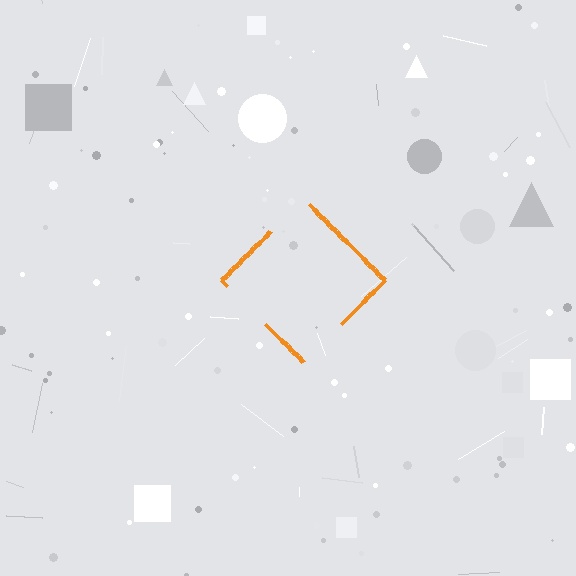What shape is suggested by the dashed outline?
The dashed outline suggests a diamond.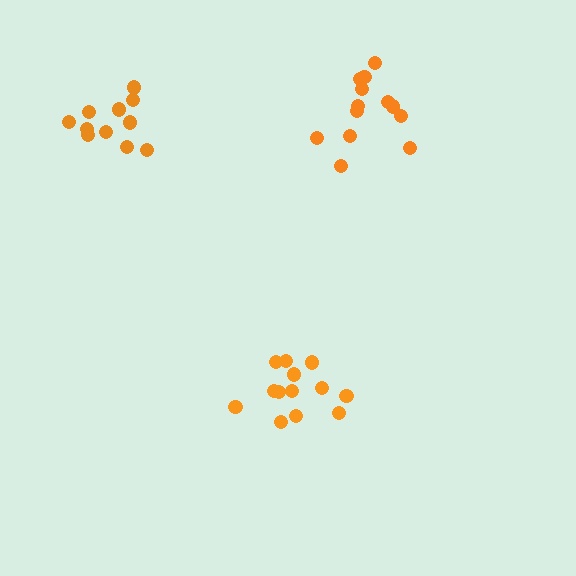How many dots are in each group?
Group 1: 13 dots, Group 2: 13 dots, Group 3: 12 dots (38 total).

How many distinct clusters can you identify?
There are 3 distinct clusters.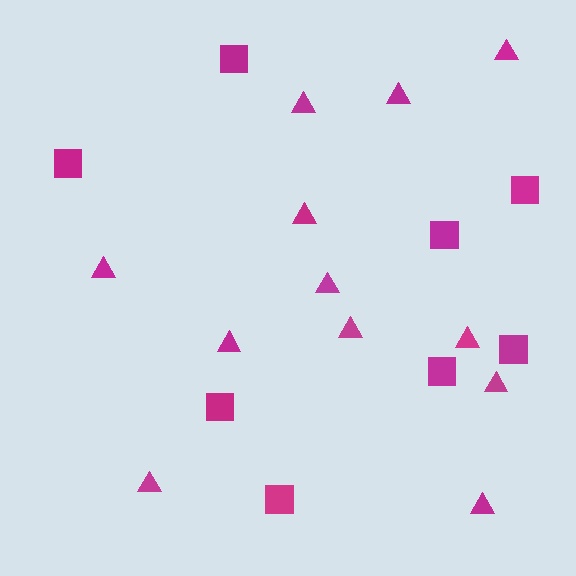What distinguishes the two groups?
There are 2 groups: one group of squares (8) and one group of triangles (12).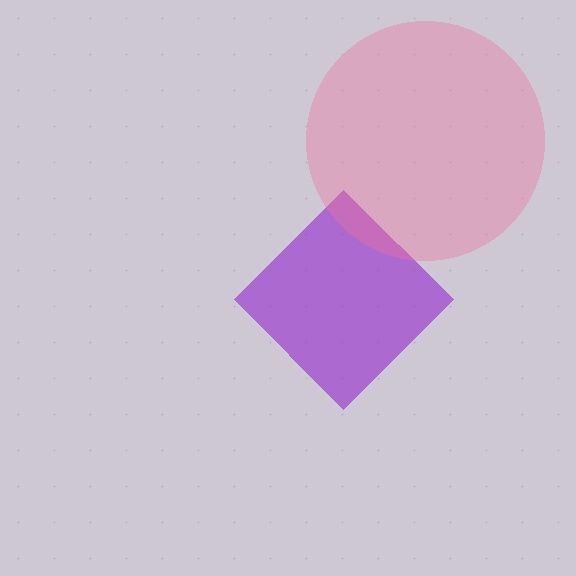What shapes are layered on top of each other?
The layered shapes are: a purple diamond, a pink circle.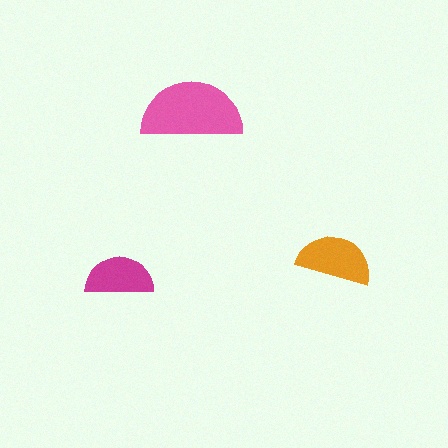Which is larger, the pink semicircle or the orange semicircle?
The pink one.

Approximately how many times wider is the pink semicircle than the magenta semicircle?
About 1.5 times wider.